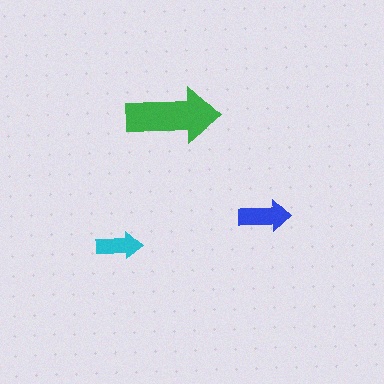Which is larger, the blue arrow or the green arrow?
The green one.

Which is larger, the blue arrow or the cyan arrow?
The blue one.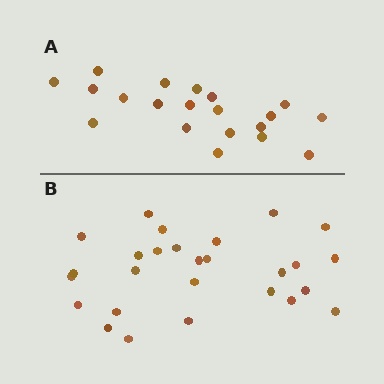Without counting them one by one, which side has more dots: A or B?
Region B (the bottom region) has more dots.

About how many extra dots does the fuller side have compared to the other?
Region B has roughly 8 or so more dots than region A.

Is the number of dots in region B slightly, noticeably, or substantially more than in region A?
Region B has noticeably more, but not dramatically so. The ratio is roughly 1.4 to 1.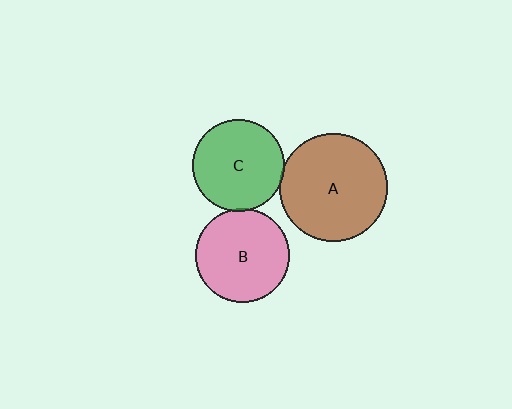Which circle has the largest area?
Circle A (brown).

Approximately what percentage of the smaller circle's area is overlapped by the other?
Approximately 5%.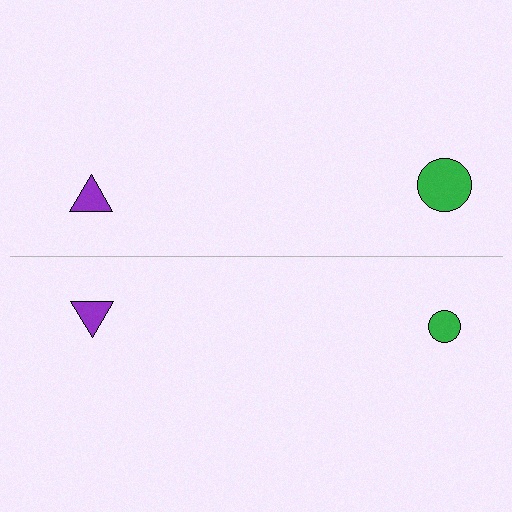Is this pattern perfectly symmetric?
No, the pattern is not perfectly symmetric. The green circle on the bottom side has a different size than its mirror counterpart.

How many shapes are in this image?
There are 4 shapes in this image.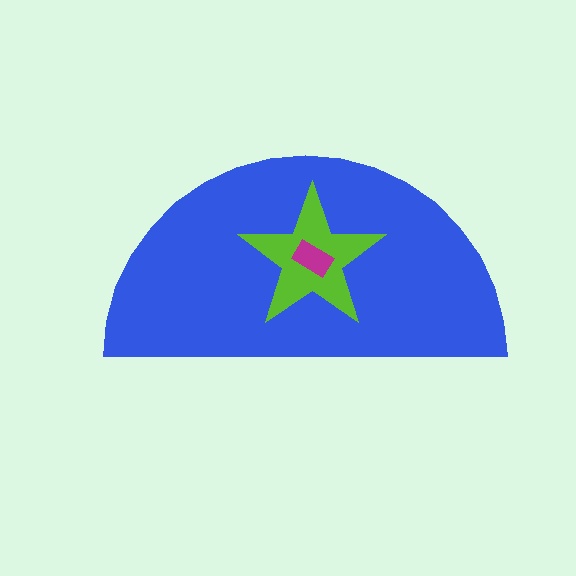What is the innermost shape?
The magenta rectangle.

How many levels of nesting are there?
3.